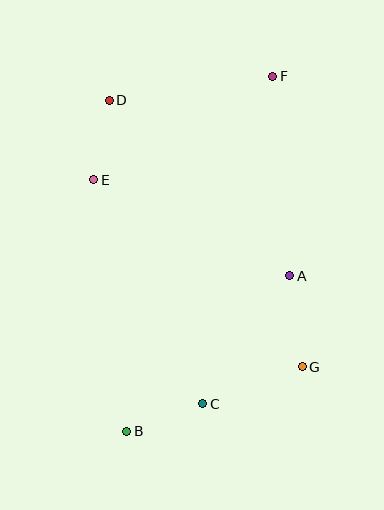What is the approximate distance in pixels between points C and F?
The distance between C and F is approximately 335 pixels.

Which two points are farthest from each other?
Points B and F are farthest from each other.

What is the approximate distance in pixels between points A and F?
The distance between A and F is approximately 200 pixels.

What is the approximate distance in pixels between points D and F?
The distance between D and F is approximately 165 pixels.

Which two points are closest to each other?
Points B and C are closest to each other.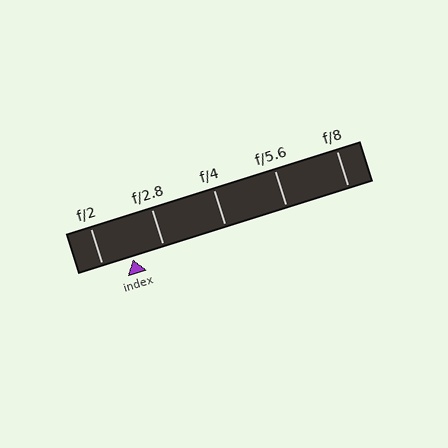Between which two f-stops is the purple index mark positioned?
The index mark is between f/2 and f/2.8.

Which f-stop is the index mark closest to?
The index mark is closest to f/2.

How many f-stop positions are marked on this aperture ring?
There are 5 f-stop positions marked.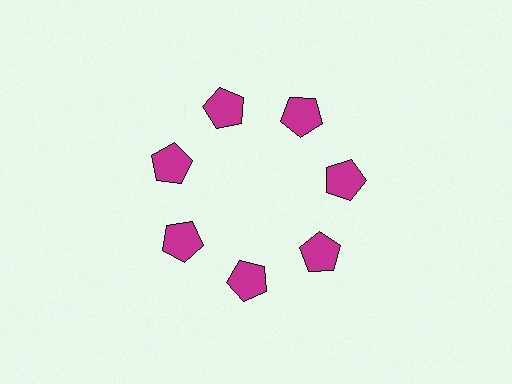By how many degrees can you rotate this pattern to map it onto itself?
The pattern maps onto itself every 51 degrees of rotation.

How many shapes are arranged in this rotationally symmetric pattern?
There are 7 shapes, arranged in 7 groups of 1.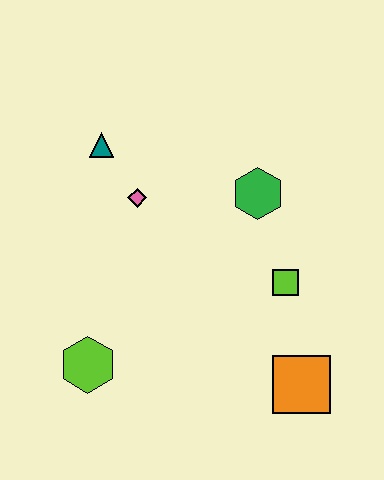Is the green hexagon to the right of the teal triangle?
Yes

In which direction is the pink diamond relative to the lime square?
The pink diamond is to the left of the lime square.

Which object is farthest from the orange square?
The teal triangle is farthest from the orange square.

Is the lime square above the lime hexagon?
Yes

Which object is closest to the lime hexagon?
The pink diamond is closest to the lime hexagon.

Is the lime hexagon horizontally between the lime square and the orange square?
No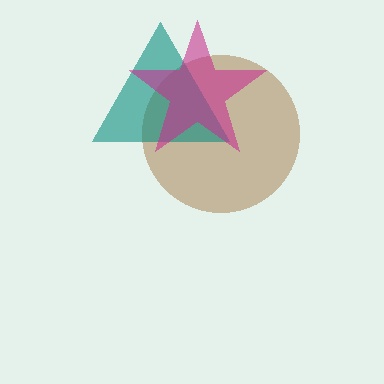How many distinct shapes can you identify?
There are 3 distinct shapes: a brown circle, a teal triangle, a magenta star.